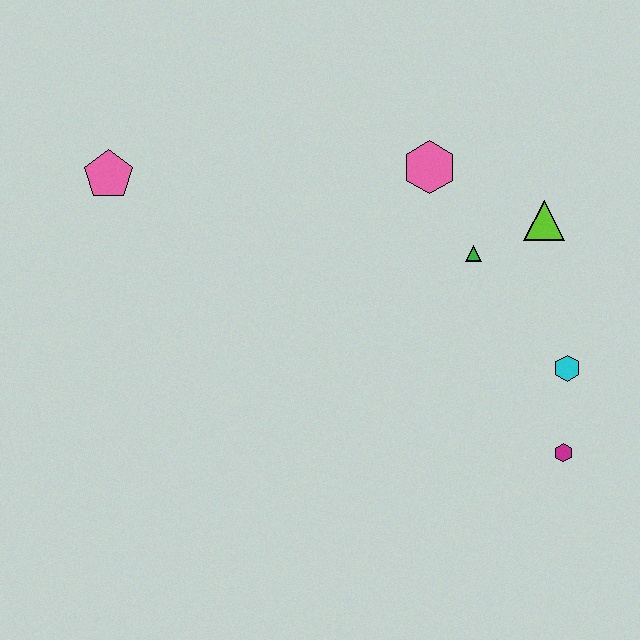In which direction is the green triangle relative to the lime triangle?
The green triangle is to the left of the lime triangle.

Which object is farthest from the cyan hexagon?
The pink pentagon is farthest from the cyan hexagon.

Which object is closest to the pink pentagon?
The pink hexagon is closest to the pink pentagon.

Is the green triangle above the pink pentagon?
No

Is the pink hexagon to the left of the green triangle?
Yes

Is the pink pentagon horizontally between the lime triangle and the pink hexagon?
No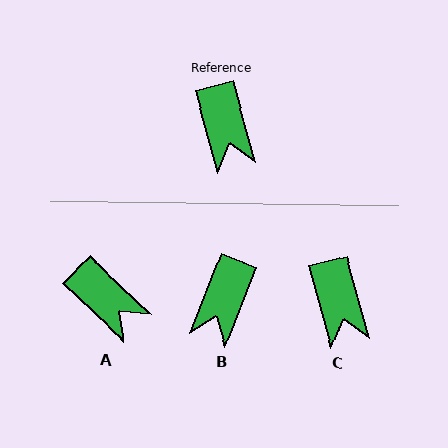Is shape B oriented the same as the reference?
No, it is off by about 37 degrees.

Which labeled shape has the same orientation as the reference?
C.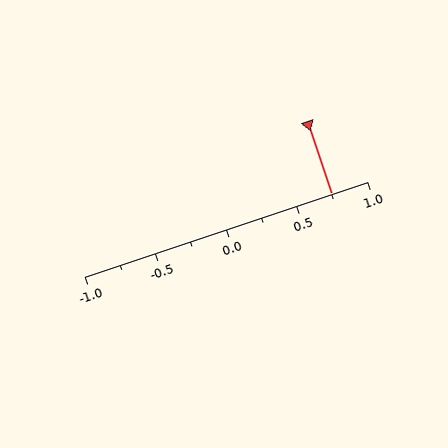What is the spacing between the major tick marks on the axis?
The major ticks are spaced 0.5 apart.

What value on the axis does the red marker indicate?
The marker indicates approximately 0.75.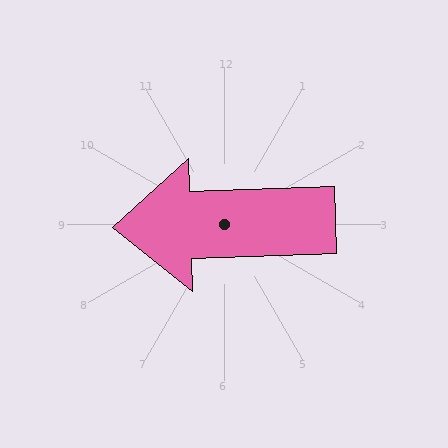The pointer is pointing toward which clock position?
Roughly 9 o'clock.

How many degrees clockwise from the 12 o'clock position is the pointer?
Approximately 268 degrees.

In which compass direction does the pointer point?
West.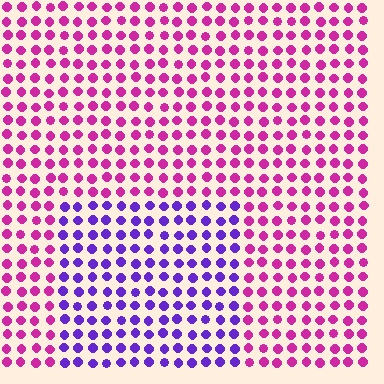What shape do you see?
I see a rectangle.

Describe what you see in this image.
The image is filled with small magenta elements in a uniform arrangement. A rectangle-shaped region is visible where the elements are tinted to a slightly different hue, forming a subtle color boundary.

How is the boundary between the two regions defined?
The boundary is defined purely by a slight shift in hue (about 52 degrees). Spacing, size, and orientation are identical on both sides.